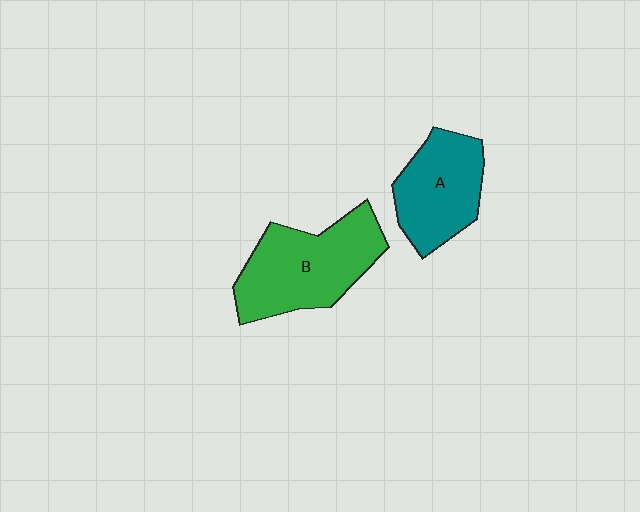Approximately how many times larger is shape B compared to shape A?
Approximately 1.3 times.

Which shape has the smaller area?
Shape A (teal).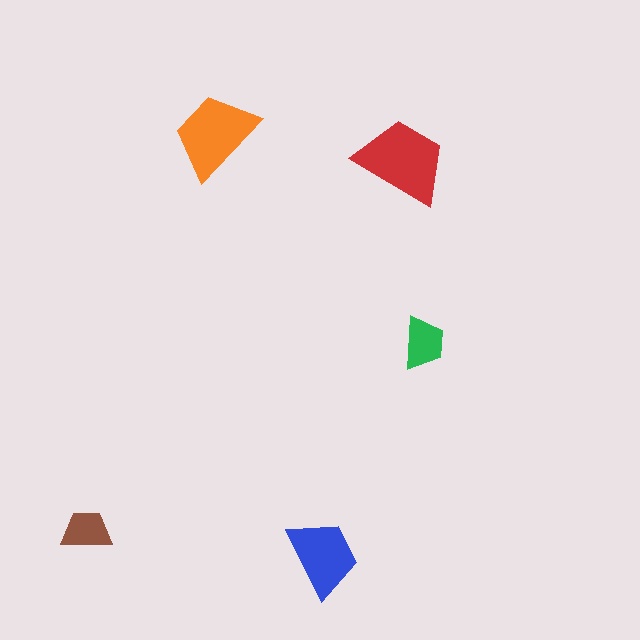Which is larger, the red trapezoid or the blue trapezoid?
The red one.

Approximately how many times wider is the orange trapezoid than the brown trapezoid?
About 1.5 times wider.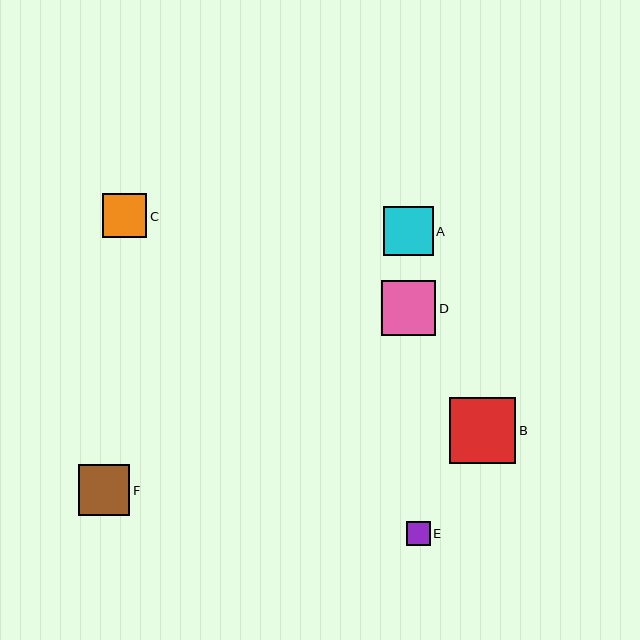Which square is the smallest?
Square E is the smallest with a size of approximately 23 pixels.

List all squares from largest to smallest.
From largest to smallest: B, D, F, A, C, E.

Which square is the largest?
Square B is the largest with a size of approximately 67 pixels.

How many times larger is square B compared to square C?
Square B is approximately 1.5 times the size of square C.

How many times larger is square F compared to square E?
Square F is approximately 2.2 times the size of square E.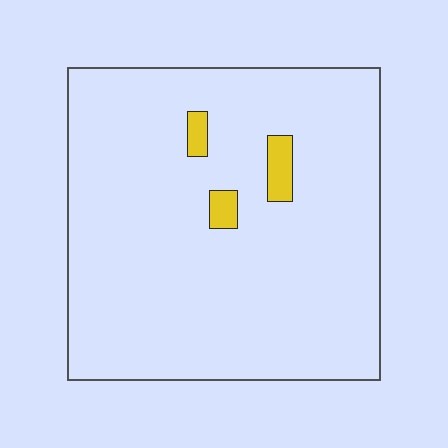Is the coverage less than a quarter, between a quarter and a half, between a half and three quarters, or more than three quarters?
Less than a quarter.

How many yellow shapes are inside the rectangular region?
3.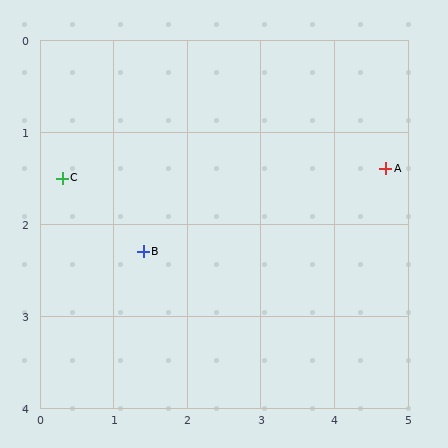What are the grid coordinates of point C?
Point C is at approximately (0.3, 1.5).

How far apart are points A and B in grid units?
Points A and B are about 3.4 grid units apart.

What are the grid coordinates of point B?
Point B is at approximately (1.4, 2.3).